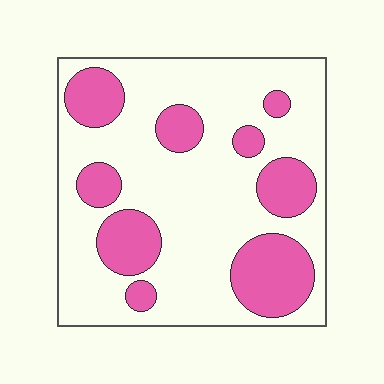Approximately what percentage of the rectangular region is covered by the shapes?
Approximately 30%.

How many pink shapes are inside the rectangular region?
9.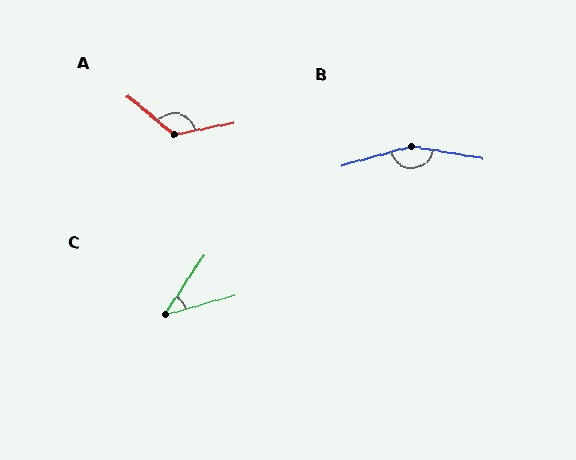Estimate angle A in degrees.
Approximately 129 degrees.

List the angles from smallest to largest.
C (42°), A (129°), B (156°).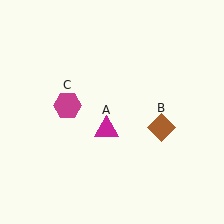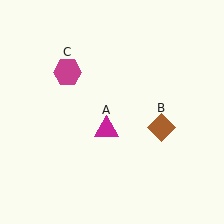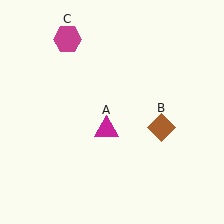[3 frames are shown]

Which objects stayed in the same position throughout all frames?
Magenta triangle (object A) and brown diamond (object B) remained stationary.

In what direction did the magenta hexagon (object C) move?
The magenta hexagon (object C) moved up.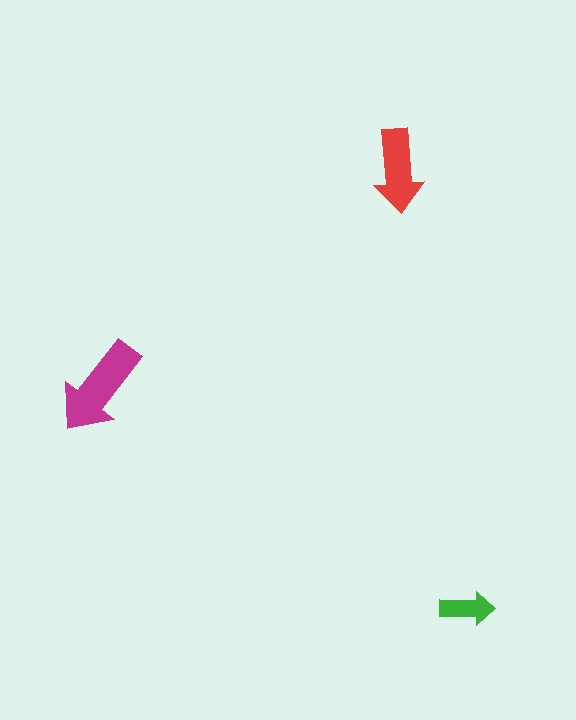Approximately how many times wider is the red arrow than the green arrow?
About 1.5 times wider.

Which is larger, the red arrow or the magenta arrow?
The magenta one.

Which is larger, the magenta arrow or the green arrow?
The magenta one.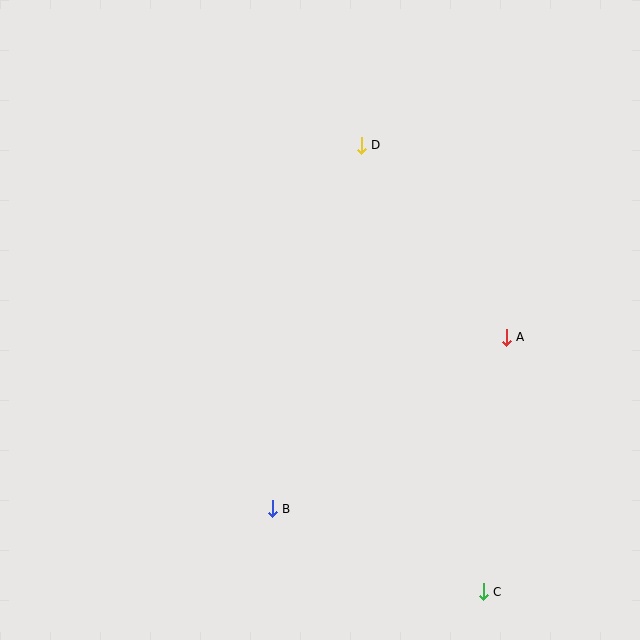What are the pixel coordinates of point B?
Point B is at (272, 509).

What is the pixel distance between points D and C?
The distance between D and C is 463 pixels.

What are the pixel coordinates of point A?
Point A is at (506, 338).